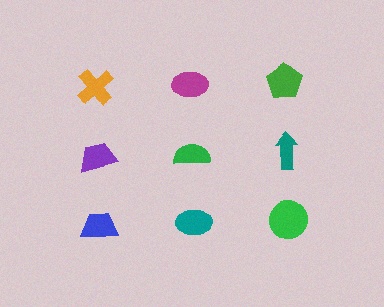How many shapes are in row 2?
3 shapes.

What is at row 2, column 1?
A purple trapezoid.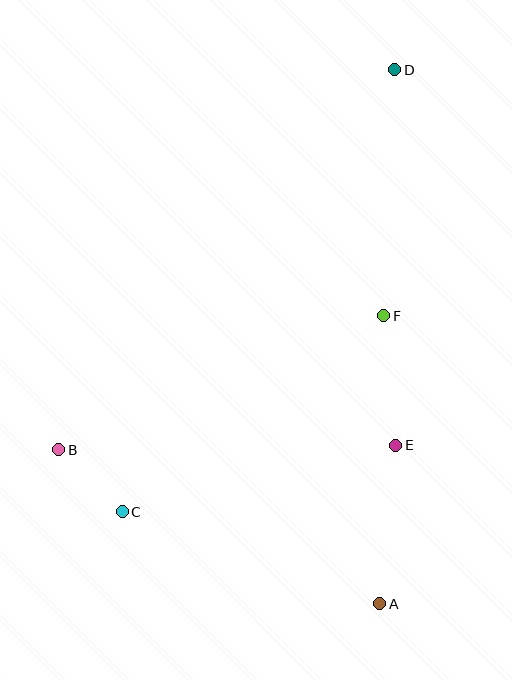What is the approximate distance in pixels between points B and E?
The distance between B and E is approximately 337 pixels.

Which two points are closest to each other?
Points B and C are closest to each other.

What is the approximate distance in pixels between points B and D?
The distance between B and D is approximately 507 pixels.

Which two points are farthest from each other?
Points A and D are farthest from each other.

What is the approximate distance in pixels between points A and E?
The distance between A and E is approximately 159 pixels.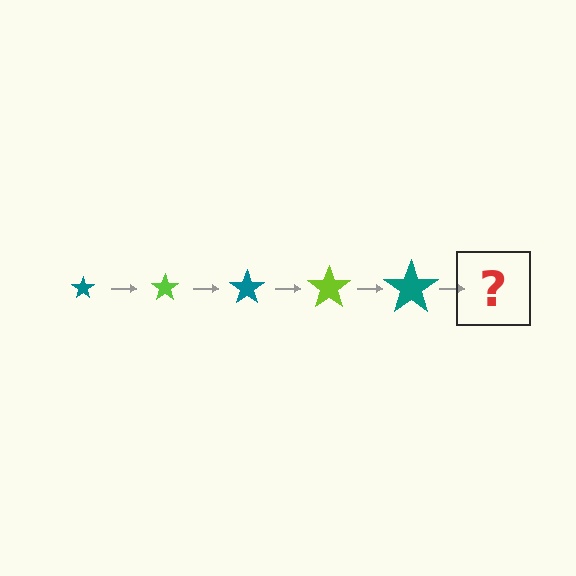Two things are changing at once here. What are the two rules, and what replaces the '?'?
The two rules are that the star grows larger each step and the color cycles through teal and lime. The '?' should be a lime star, larger than the previous one.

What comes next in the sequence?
The next element should be a lime star, larger than the previous one.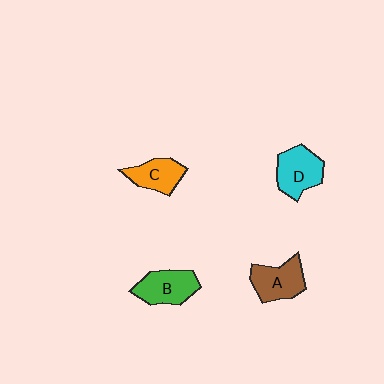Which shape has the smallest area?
Shape C (orange).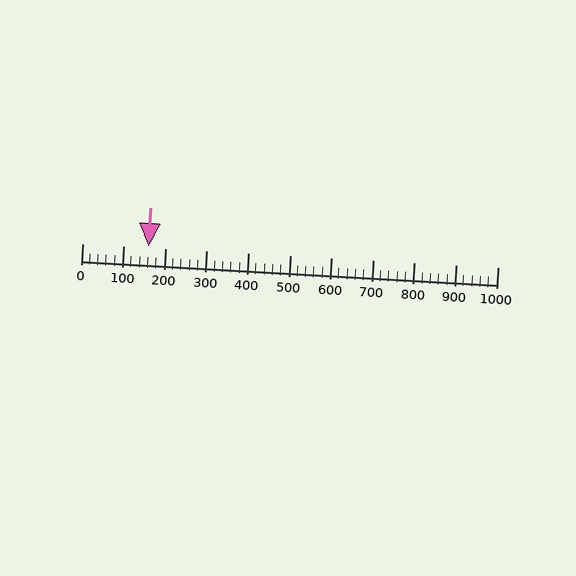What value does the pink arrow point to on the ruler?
The pink arrow points to approximately 160.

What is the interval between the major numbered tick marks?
The major tick marks are spaced 100 units apart.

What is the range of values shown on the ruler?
The ruler shows values from 0 to 1000.